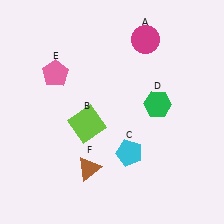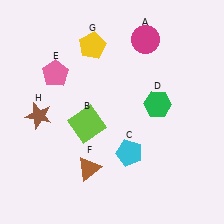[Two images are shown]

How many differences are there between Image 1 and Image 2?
There are 2 differences between the two images.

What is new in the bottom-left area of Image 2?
A brown star (H) was added in the bottom-left area of Image 2.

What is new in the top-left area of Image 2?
A yellow pentagon (G) was added in the top-left area of Image 2.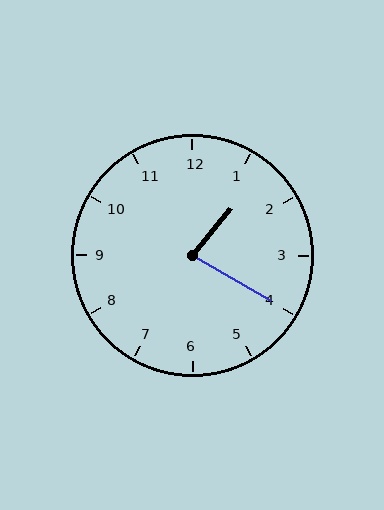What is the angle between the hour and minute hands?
Approximately 80 degrees.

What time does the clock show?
1:20.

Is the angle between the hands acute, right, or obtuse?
It is acute.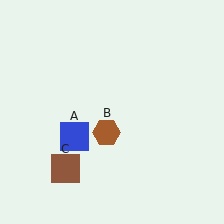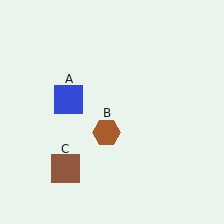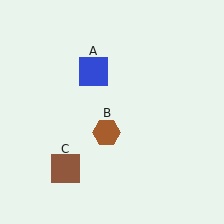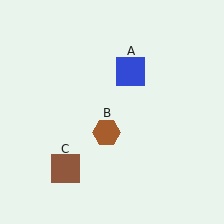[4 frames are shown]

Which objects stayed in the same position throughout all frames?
Brown hexagon (object B) and brown square (object C) remained stationary.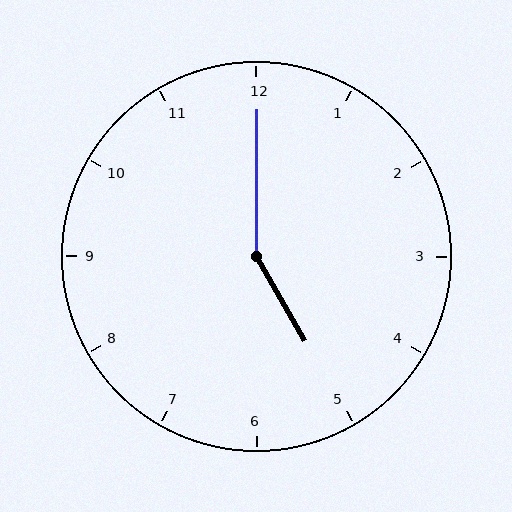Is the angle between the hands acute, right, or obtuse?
It is obtuse.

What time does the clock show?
5:00.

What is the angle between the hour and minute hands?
Approximately 150 degrees.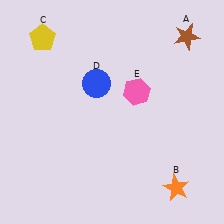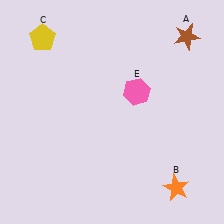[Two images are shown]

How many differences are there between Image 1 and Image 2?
There is 1 difference between the two images.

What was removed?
The blue circle (D) was removed in Image 2.